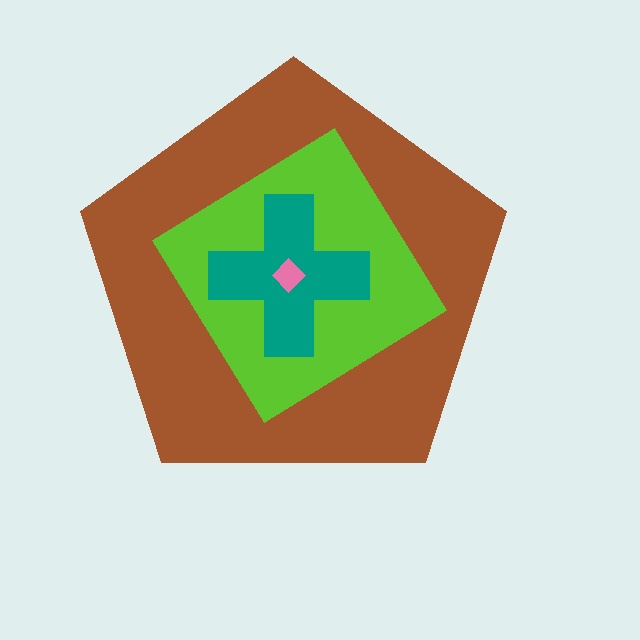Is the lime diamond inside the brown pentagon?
Yes.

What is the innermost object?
The pink diamond.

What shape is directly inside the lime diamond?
The teal cross.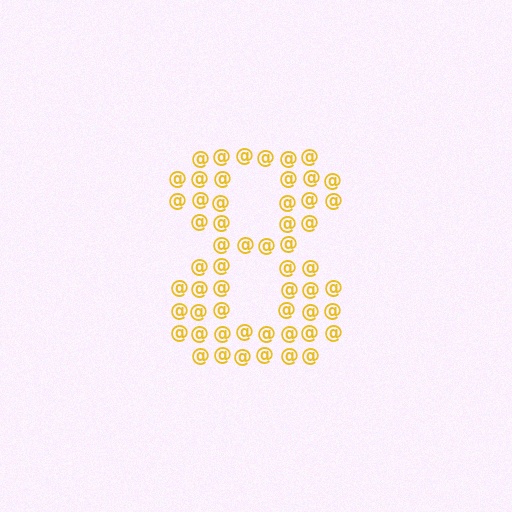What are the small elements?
The small elements are at signs.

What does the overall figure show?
The overall figure shows the digit 8.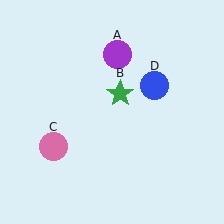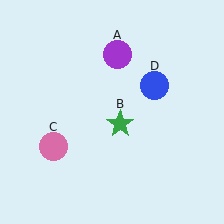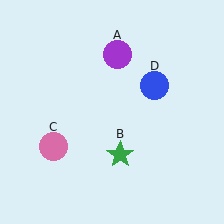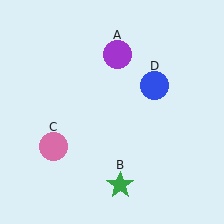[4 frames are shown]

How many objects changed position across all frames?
1 object changed position: green star (object B).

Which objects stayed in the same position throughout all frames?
Purple circle (object A) and pink circle (object C) and blue circle (object D) remained stationary.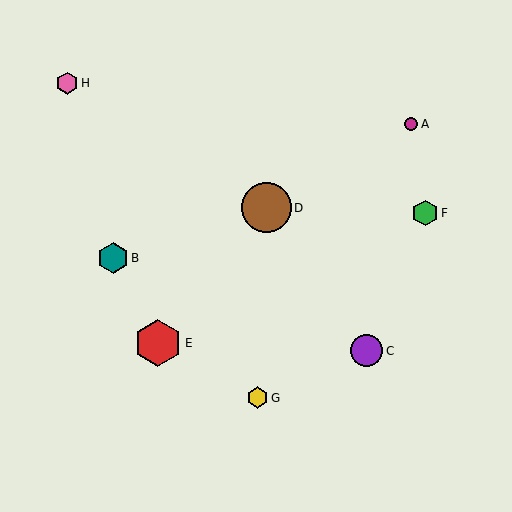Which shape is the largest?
The brown circle (labeled D) is the largest.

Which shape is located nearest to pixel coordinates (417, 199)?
The green hexagon (labeled F) at (425, 213) is nearest to that location.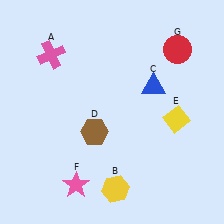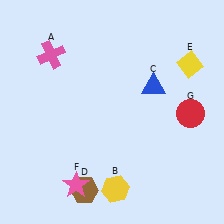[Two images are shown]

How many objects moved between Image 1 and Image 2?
3 objects moved between the two images.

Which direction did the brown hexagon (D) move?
The brown hexagon (D) moved down.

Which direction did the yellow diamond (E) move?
The yellow diamond (E) moved up.